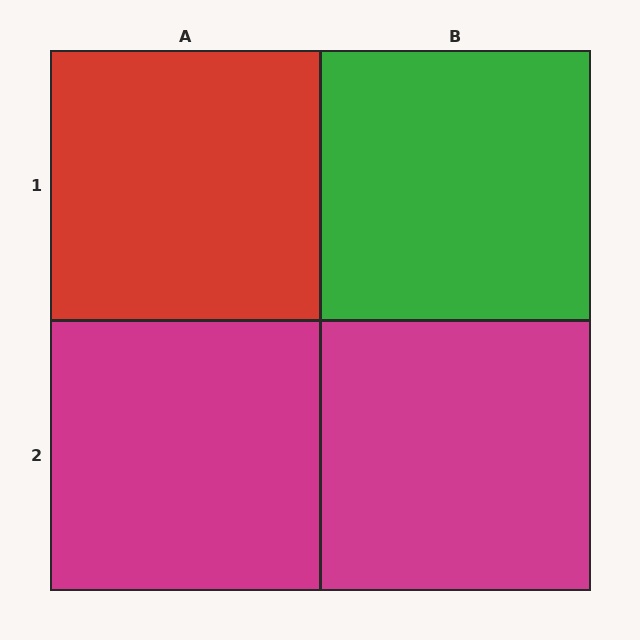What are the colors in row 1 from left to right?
Red, green.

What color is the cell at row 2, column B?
Magenta.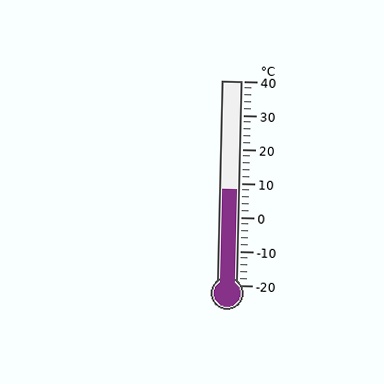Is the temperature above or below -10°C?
The temperature is above -10°C.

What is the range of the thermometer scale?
The thermometer scale ranges from -20°C to 40°C.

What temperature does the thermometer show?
The thermometer shows approximately 8°C.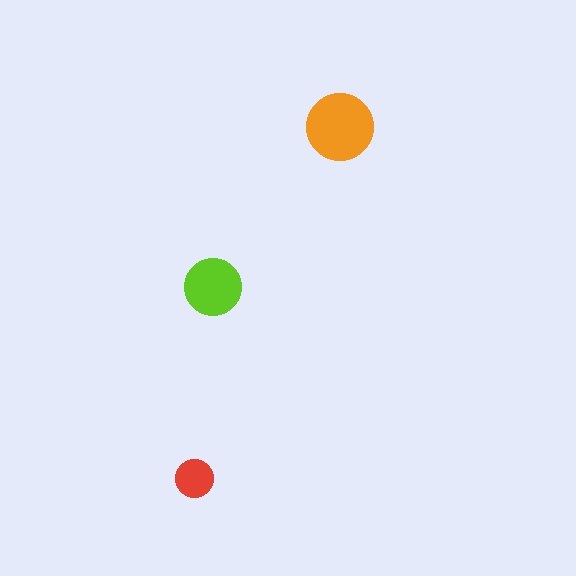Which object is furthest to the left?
The red circle is leftmost.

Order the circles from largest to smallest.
the orange one, the lime one, the red one.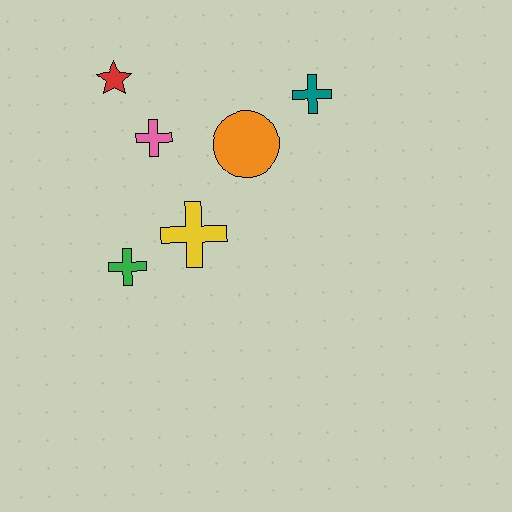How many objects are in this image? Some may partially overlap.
There are 6 objects.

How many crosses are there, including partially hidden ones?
There are 4 crosses.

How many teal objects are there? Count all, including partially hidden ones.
There is 1 teal object.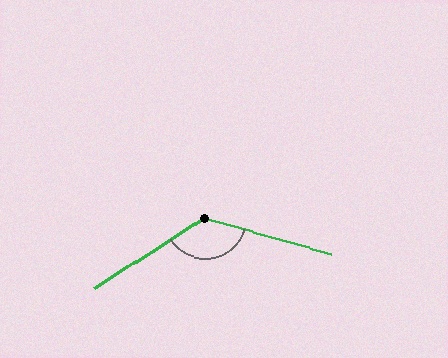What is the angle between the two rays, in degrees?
Approximately 132 degrees.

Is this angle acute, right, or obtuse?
It is obtuse.